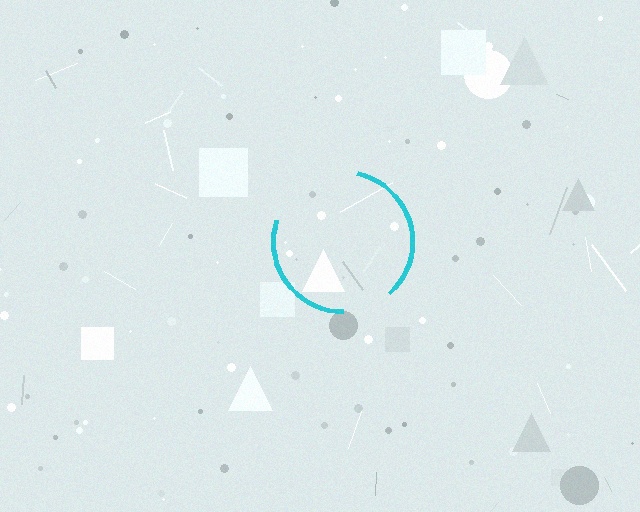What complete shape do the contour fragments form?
The contour fragments form a circle.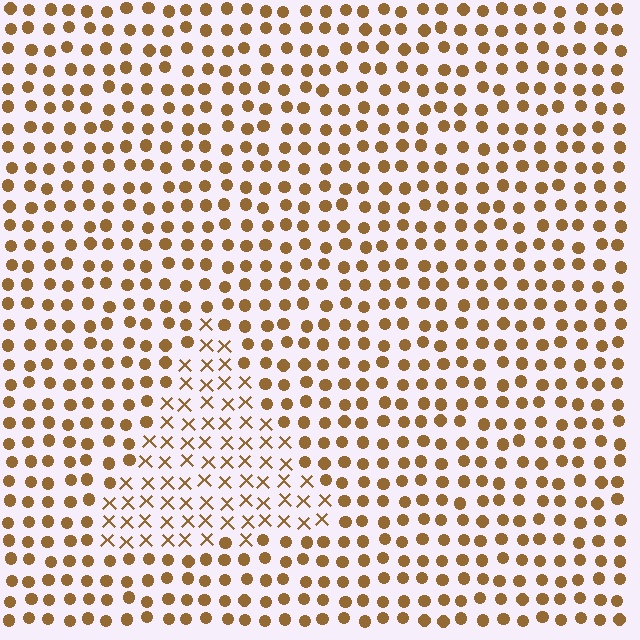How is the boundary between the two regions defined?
The boundary is defined by a change in element shape: X marks inside vs. circles outside. All elements share the same color and spacing.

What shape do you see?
I see a triangle.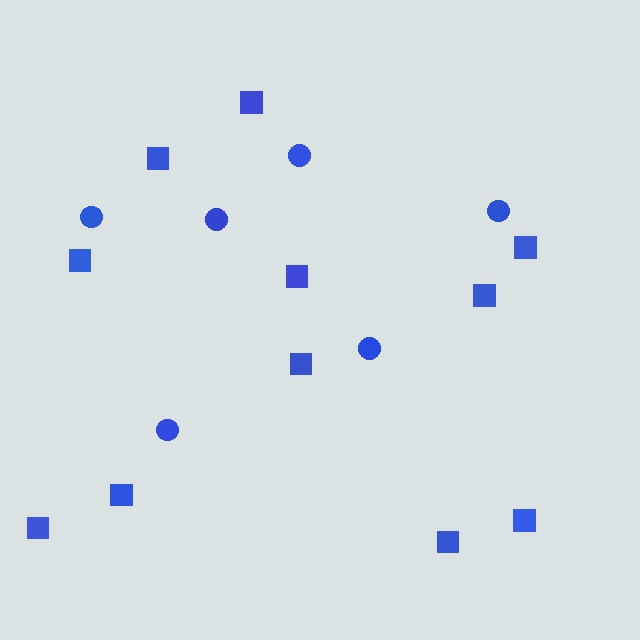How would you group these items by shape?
There are 2 groups: one group of circles (6) and one group of squares (11).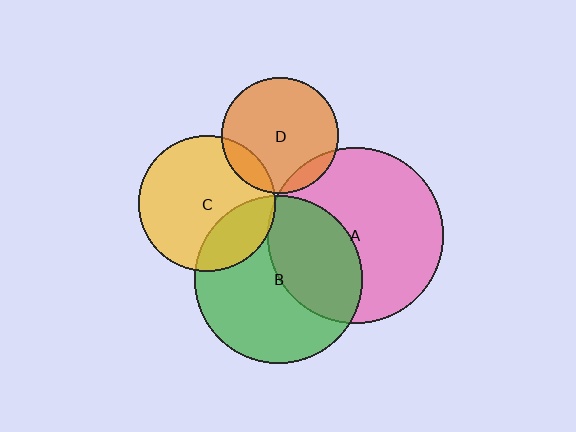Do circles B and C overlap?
Yes.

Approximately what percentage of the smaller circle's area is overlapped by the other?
Approximately 25%.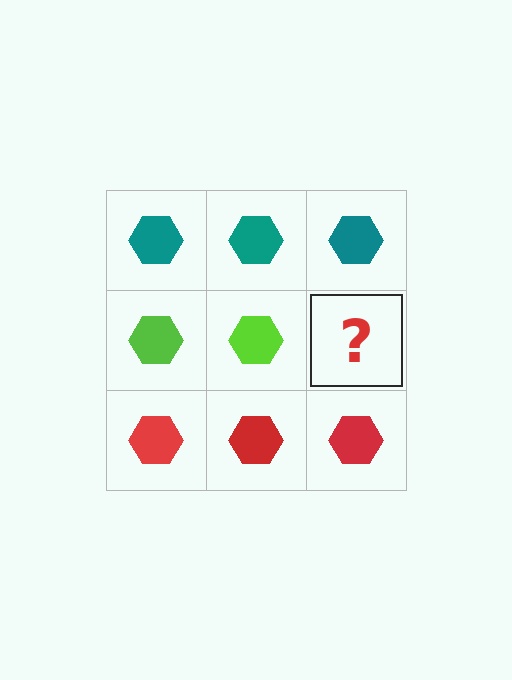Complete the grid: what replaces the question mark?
The question mark should be replaced with a lime hexagon.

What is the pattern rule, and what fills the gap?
The rule is that each row has a consistent color. The gap should be filled with a lime hexagon.